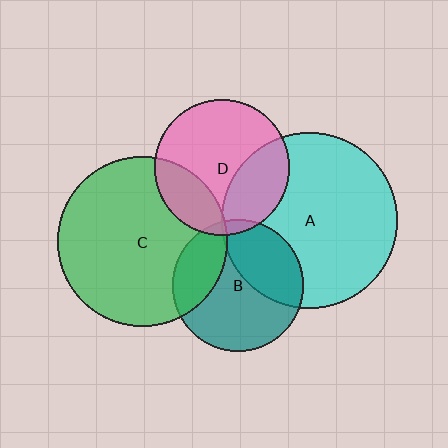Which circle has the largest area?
Circle A (cyan).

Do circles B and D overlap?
Yes.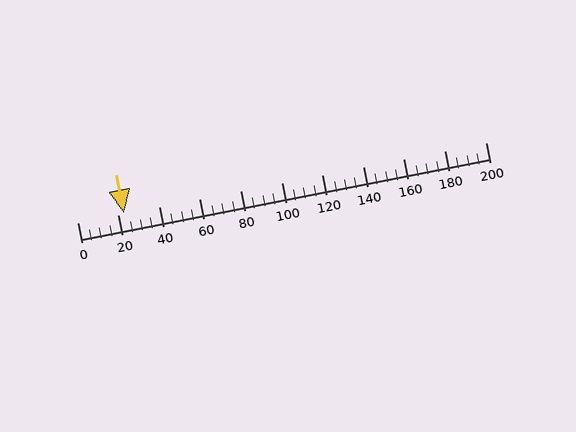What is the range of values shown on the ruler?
The ruler shows values from 0 to 200.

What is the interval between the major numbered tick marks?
The major tick marks are spaced 20 units apart.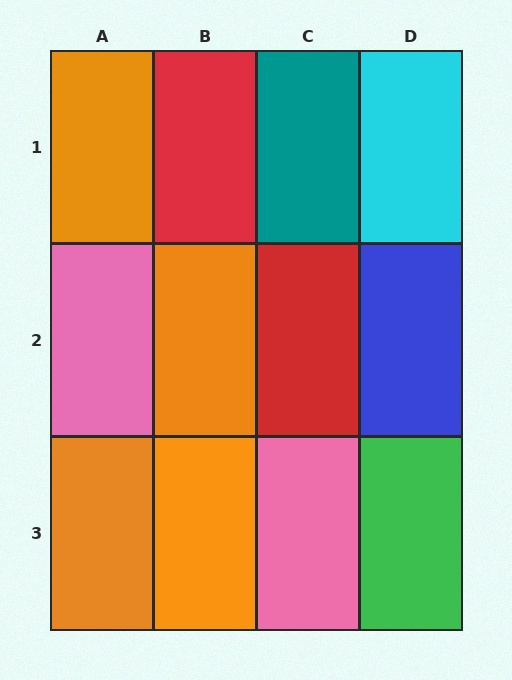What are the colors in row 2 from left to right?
Pink, orange, red, blue.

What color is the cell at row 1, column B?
Red.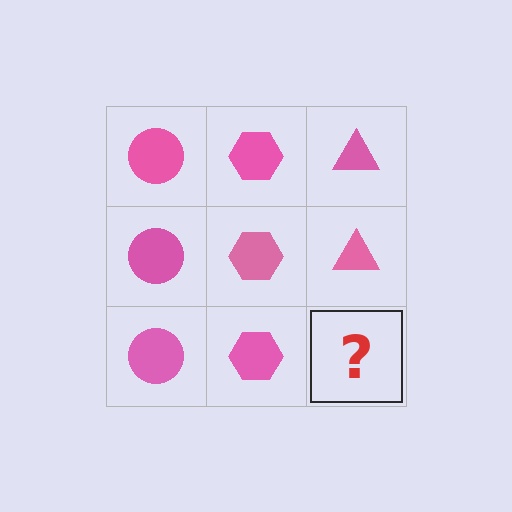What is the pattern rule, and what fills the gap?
The rule is that each column has a consistent shape. The gap should be filled with a pink triangle.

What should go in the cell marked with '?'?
The missing cell should contain a pink triangle.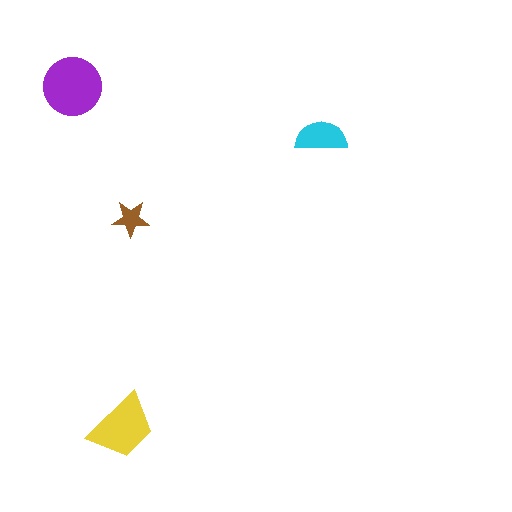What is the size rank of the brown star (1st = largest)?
4th.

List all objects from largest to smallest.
The purple circle, the yellow trapezoid, the cyan semicircle, the brown star.